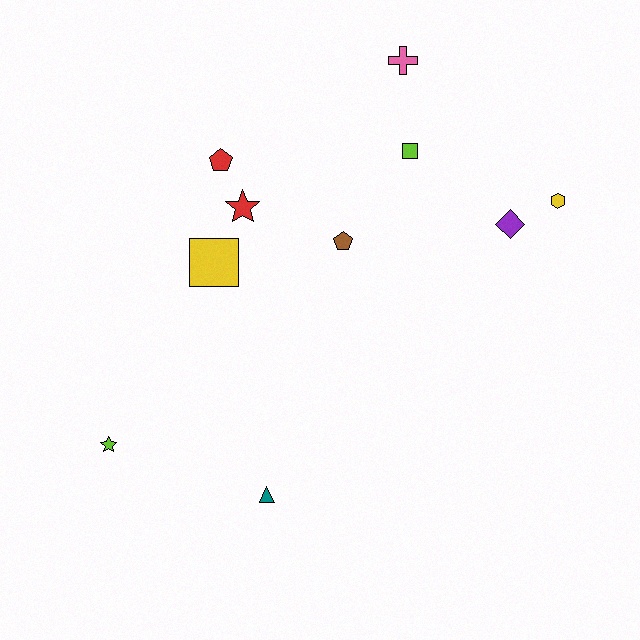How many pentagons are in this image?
There are 2 pentagons.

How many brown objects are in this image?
There is 1 brown object.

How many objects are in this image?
There are 10 objects.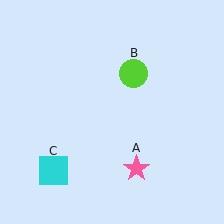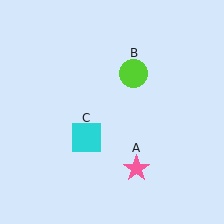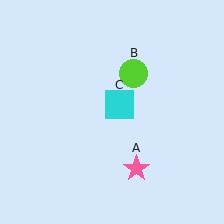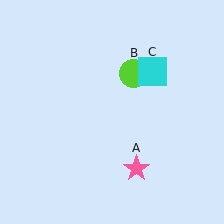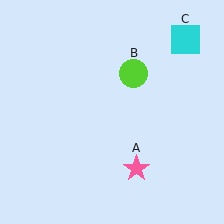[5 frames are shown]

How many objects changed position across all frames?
1 object changed position: cyan square (object C).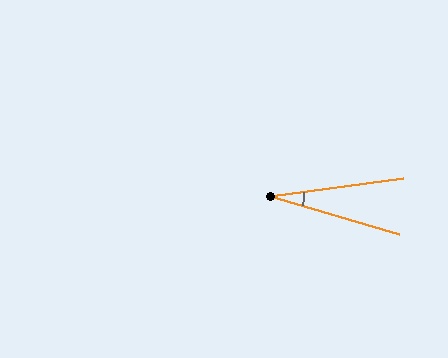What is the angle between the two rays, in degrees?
Approximately 24 degrees.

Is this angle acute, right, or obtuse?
It is acute.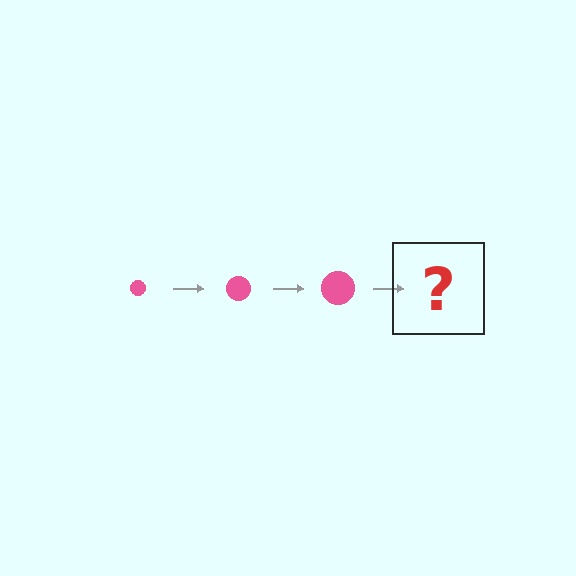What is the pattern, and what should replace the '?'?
The pattern is that the circle gets progressively larger each step. The '?' should be a pink circle, larger than the previous one.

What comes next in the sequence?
The next element should be a pink circle, larger than the previous one.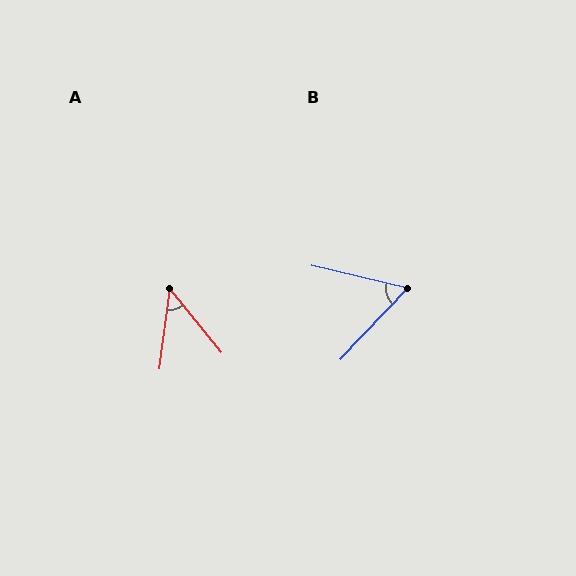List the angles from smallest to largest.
A (46°), B (60°).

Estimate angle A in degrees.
Approximately 46 degrees.